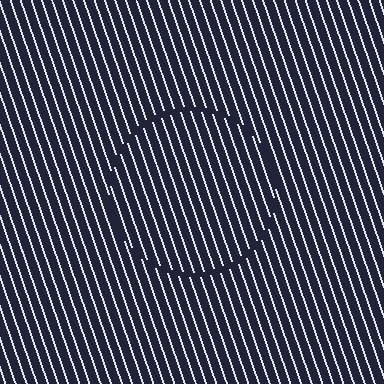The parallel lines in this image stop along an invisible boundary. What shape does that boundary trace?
An illusory circle. The interior of the shape contains the same grating, shifted by half a period — the contour is defined by the phase discontinuity where line-ends from the inner and outer gratings abut.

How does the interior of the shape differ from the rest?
The interior of the shape contains the same grating, shifted by half a period — the contour is defined by the phase discontinuity where line-ends from the inner and outer gratings abut.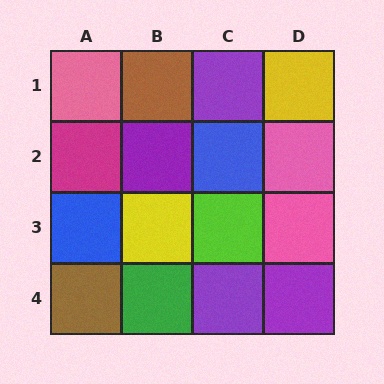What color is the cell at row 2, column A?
Magenta.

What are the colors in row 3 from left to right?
Blue, yellow, lime, pink.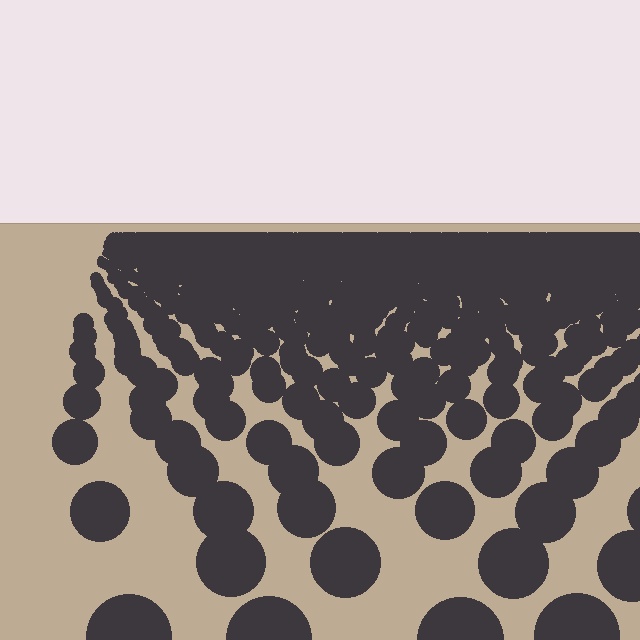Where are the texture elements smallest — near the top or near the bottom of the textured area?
Near the top.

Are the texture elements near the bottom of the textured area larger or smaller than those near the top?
Larger. Near the bottom, elements are closer to the viewer and appear at a bigger on-screen size.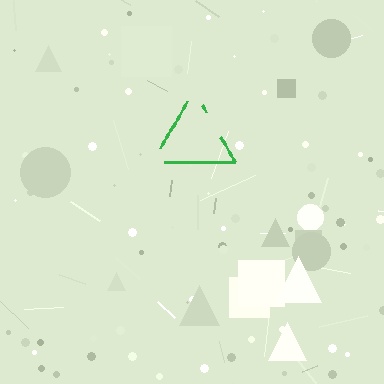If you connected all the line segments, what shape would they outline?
They would outline a triangle.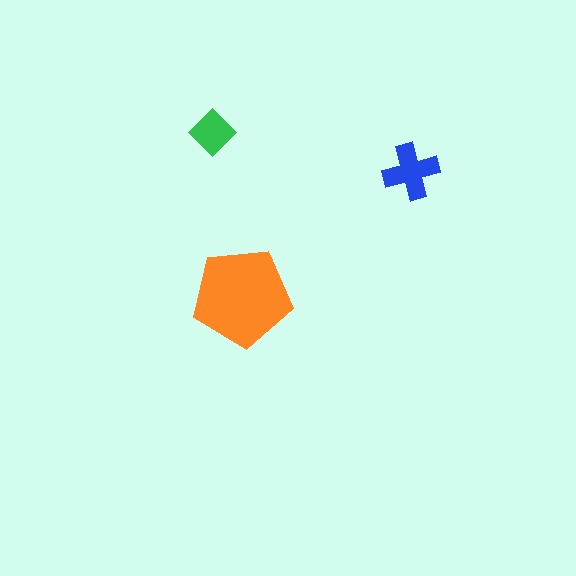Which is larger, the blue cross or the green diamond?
The blue cross.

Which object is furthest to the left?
The green diamond is leftmost.